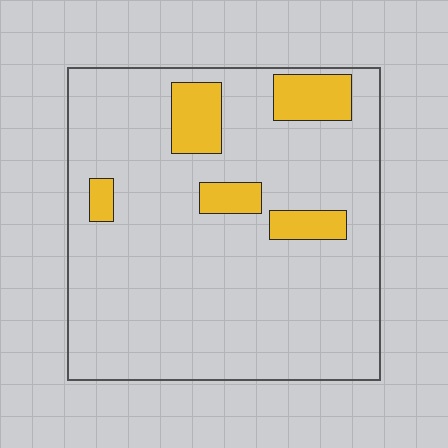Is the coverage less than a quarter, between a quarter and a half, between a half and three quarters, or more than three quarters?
Less than a quarter.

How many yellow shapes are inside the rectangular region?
5.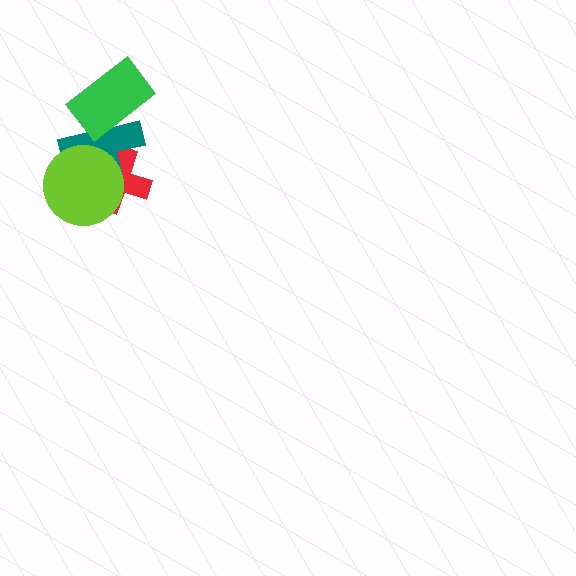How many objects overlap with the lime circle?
2 objects overlap with the lime circle.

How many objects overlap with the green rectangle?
1 object overlaps with the green rectangle.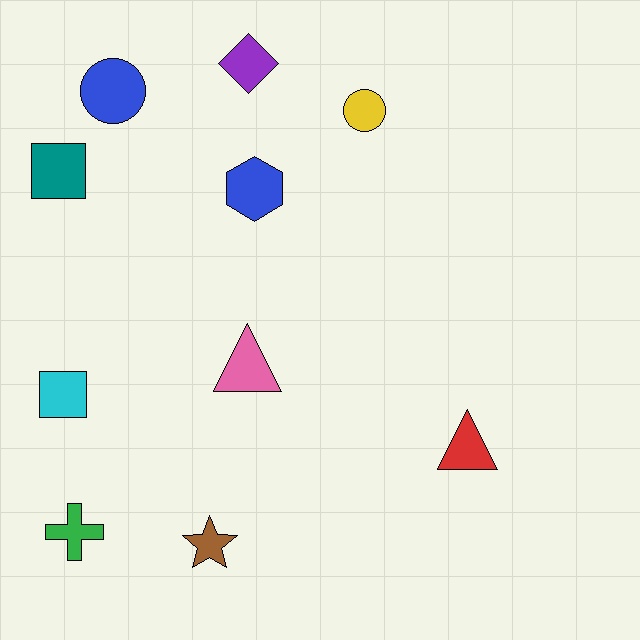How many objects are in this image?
There are 10 objects.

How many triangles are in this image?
There are 2 triangles.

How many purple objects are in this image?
There is 1 purple object.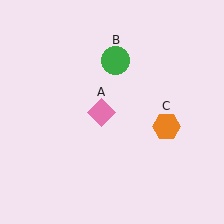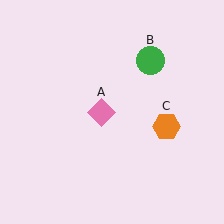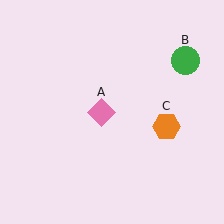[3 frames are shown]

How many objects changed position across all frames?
1 object changed position: green circle (object B).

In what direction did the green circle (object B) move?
The green circle (object B) moved right.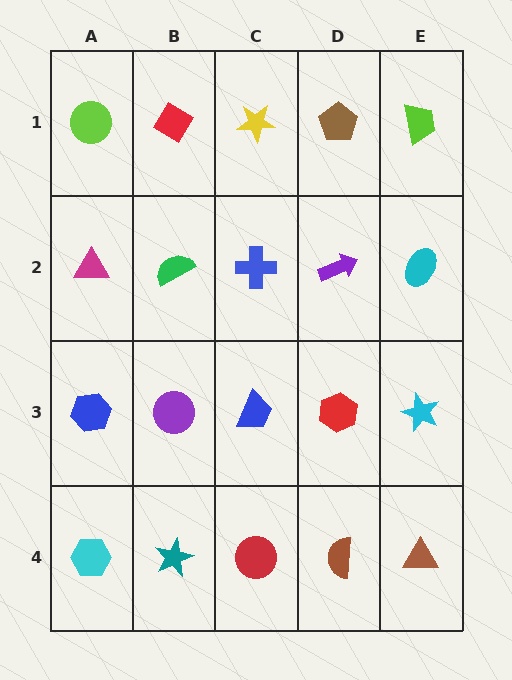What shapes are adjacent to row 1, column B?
A green semicircle (row 2, column B), a lime circle (row 1, column A), a yellow star (row 1, column C).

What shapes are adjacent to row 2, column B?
A red diamond (row 1, column B), a purple circle (row 3, column B), a magenta triangle (row 2, column A), a blue cross (row 2, column C).